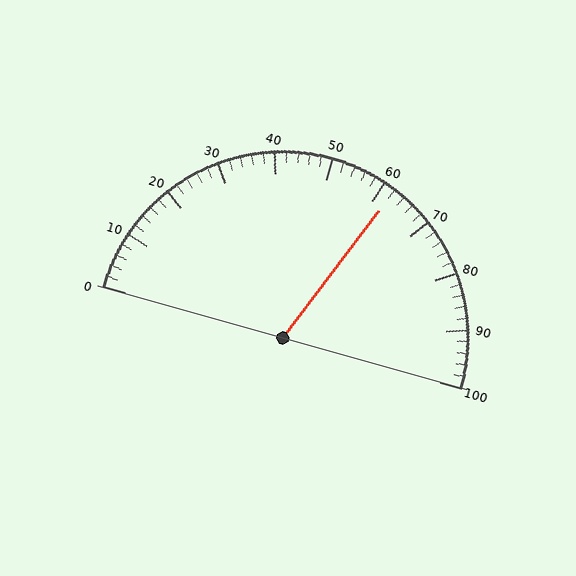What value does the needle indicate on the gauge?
The needle indicates approximately 62.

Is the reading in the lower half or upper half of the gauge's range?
The reading is in the upper half of the range (0 to 100).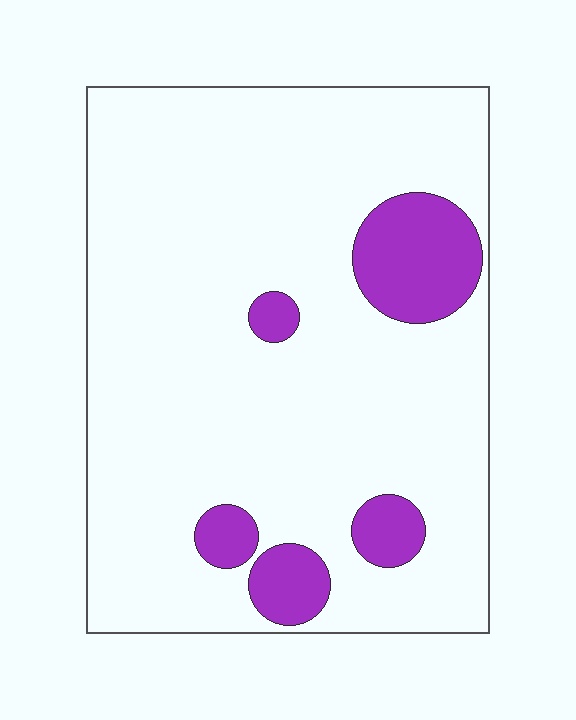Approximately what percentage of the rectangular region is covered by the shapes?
Approximately 15%.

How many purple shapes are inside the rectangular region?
5.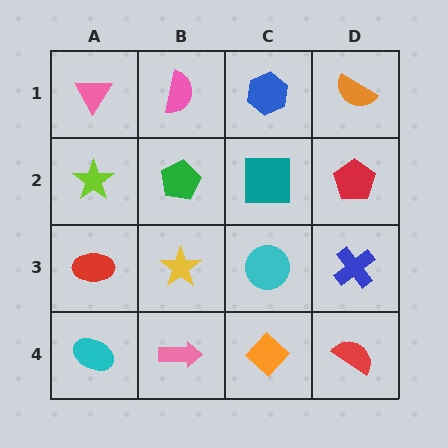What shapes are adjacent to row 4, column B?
A yellow star (row 3, column B), a cyan ellipse (row 4, column A), an orange diamond (row 4, column C).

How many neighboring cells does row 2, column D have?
3.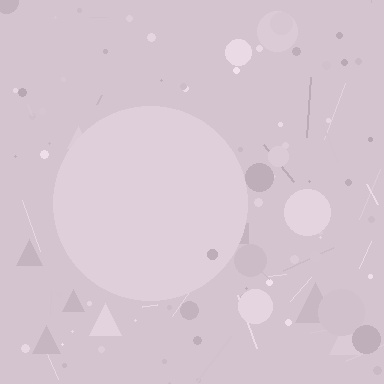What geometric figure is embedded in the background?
A circle is embedded in the background.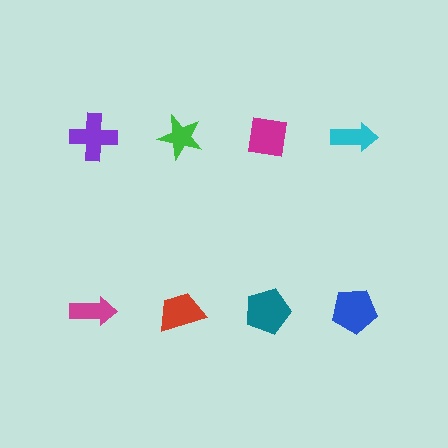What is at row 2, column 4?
A blue pentagon.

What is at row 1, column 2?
A green star.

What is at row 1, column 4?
A cyan arrow.